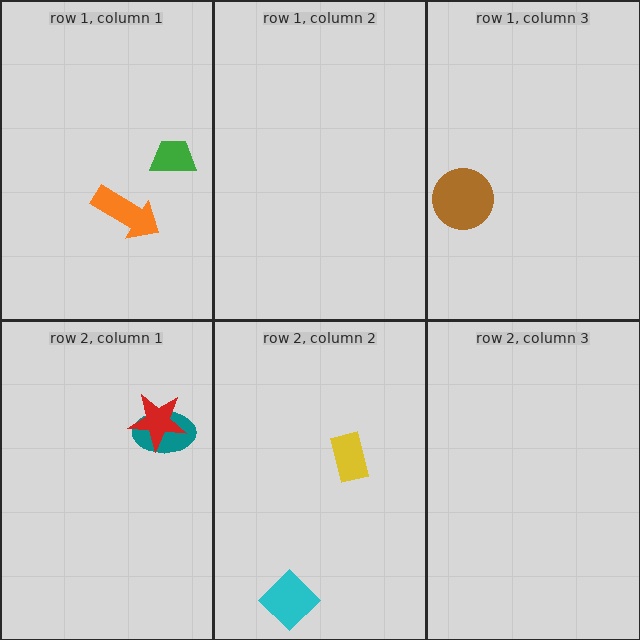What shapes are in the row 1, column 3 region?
The brown circle.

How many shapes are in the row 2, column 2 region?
2.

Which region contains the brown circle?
The row 1, column 3 region.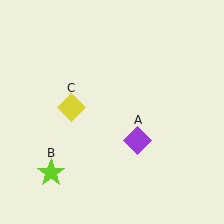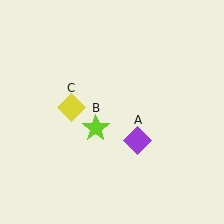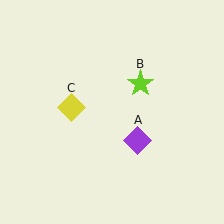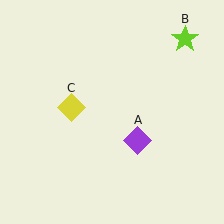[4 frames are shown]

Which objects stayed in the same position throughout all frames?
Purple diamond (object A) and yellow diamond (object C) remained stationary.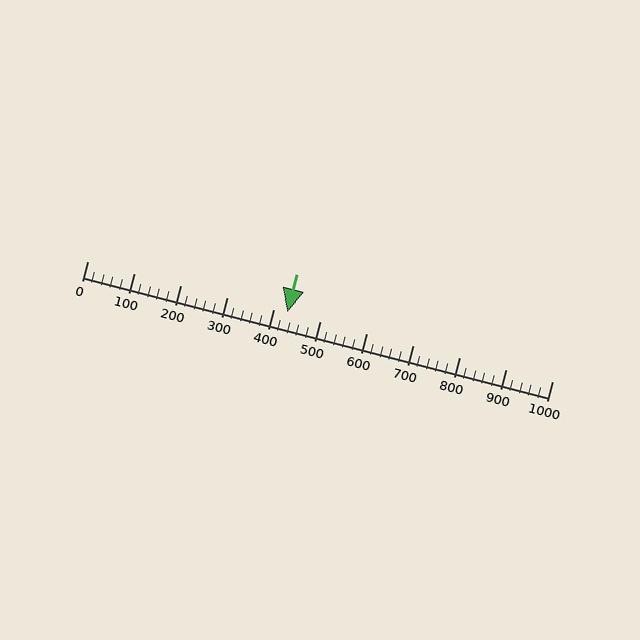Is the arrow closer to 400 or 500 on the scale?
The arrow is closer to 400.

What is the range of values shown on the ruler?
The ruler shows values from 0 to 1000.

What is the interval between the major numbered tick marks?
The major tick marks are spaced 100 units apart.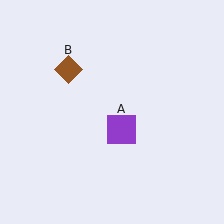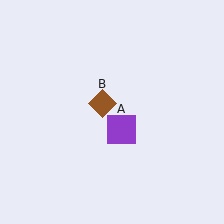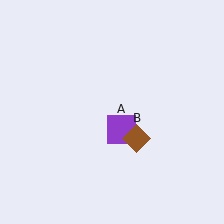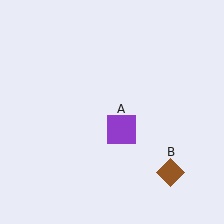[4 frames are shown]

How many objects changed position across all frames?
1 object changed position: brown diamond (object B).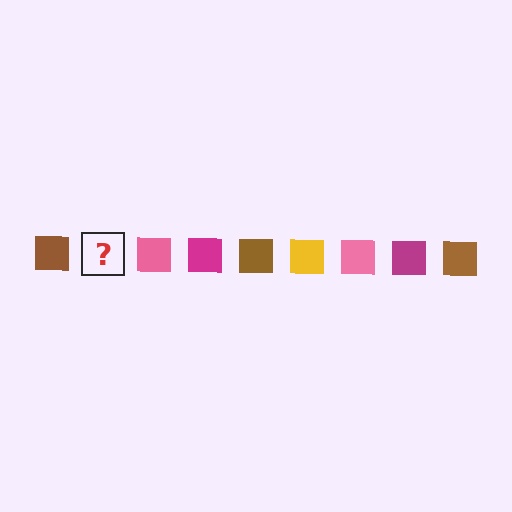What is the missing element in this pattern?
The missing element is a yellow square.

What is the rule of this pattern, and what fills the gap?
The rule is that the pattern cycles through brown, yellow, pink, magenta squares. The gap should be filled with a yellow square.